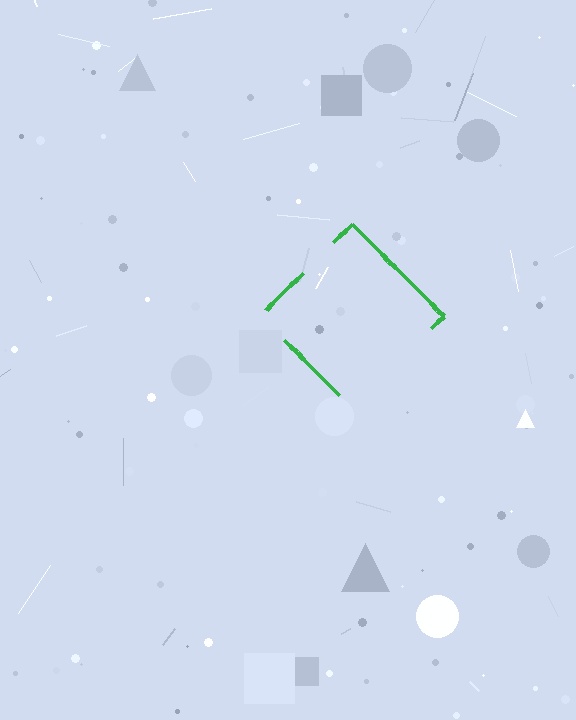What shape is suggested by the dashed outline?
The dashed outline suggests a diamond.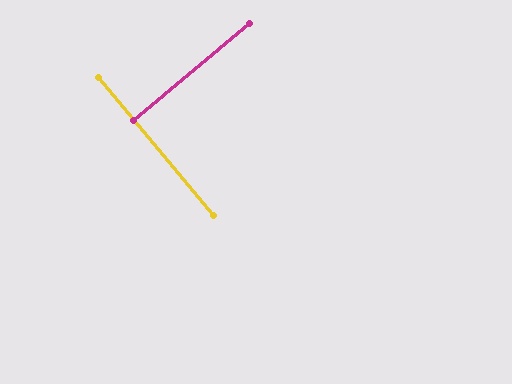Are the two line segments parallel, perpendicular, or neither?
Perpendicular — they meet at approximately 90°.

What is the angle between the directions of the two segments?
Approximately 90 degrees.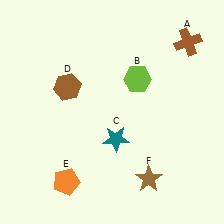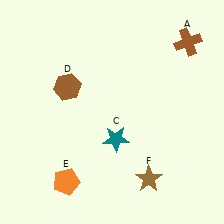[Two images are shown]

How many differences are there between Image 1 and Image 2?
There is 1 difference between the two images.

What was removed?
The lime hexagon (B) was removed in Image 2.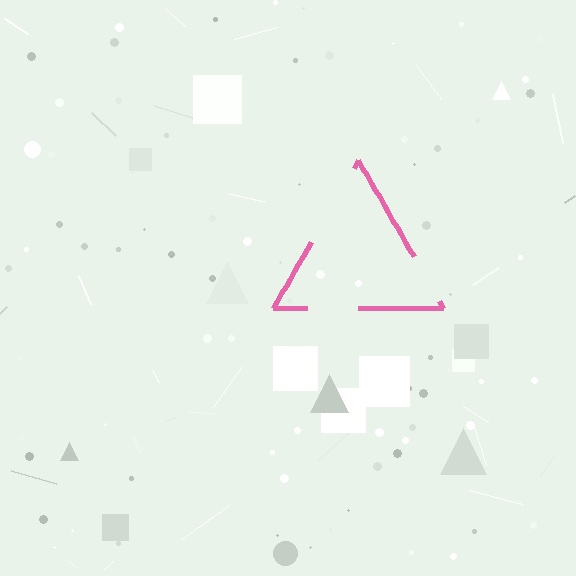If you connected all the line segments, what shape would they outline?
They would outline a triangle.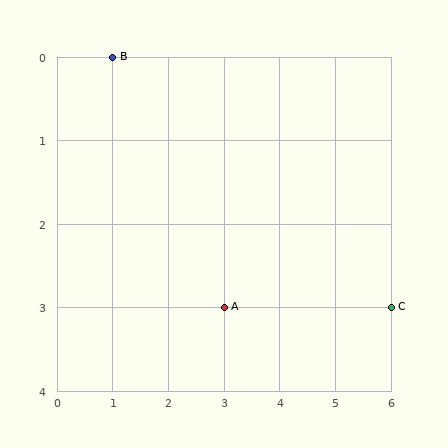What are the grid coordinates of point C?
Point C is at grid coordinates (6, 3).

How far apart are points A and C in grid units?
Points A and C are 3 columns apart.